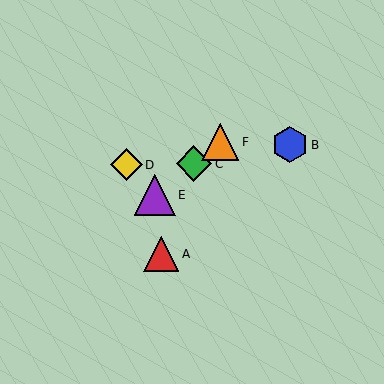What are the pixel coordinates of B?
Object B is at (290, 145).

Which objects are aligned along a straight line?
Objects C, E, F are aligned along a straight line.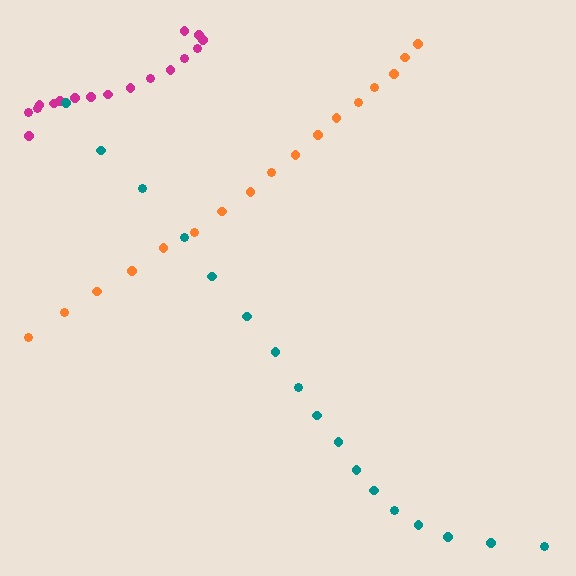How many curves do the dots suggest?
There are 3 distinct paths.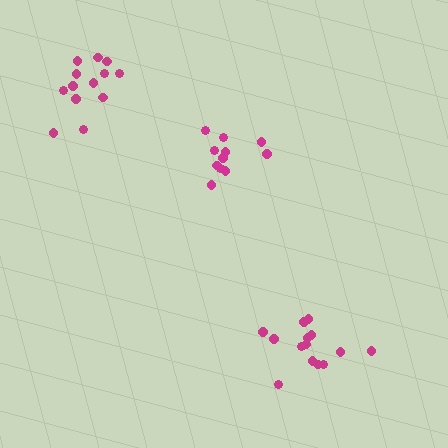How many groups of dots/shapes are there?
There are 3 groups.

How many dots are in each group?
Group 1: 13 dots, Group 2: 14 dots, Group 3: 11 dots (38 total).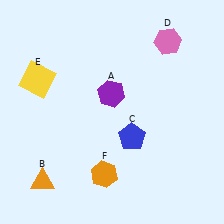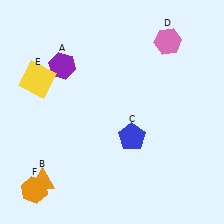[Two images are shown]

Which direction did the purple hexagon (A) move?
The purple hexagon (A) moved left.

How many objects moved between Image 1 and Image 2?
2 objects moved between the two images.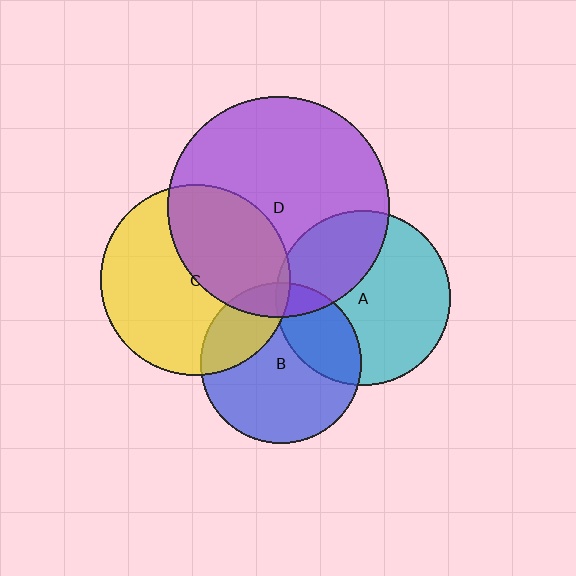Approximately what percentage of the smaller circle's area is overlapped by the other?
Approximately 5%.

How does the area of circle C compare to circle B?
Approximately 1.4 times.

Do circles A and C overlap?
Yes.